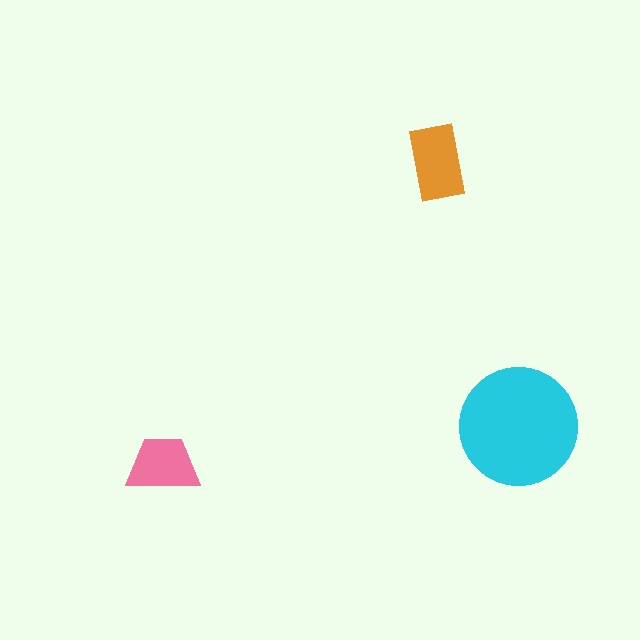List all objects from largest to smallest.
The cyan circle, the orange rectangle, the pink trapezoid.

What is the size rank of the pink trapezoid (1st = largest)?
3rd.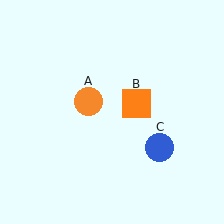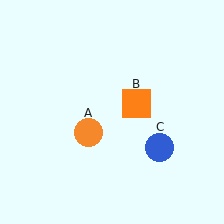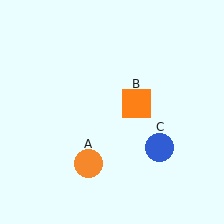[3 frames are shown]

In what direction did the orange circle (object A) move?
The orange circle (object A) moved down.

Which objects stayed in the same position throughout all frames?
Orange square (object B) and blue circle (object C) remained stationary.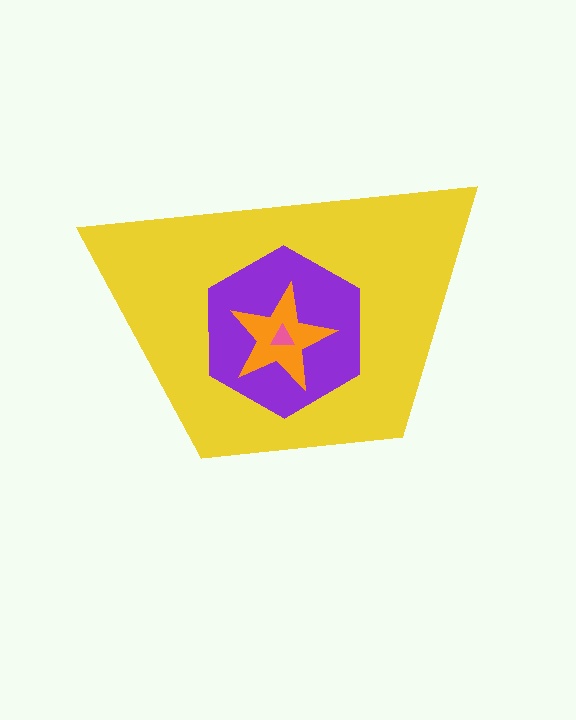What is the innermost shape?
The pink triangle.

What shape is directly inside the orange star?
The pink triangle.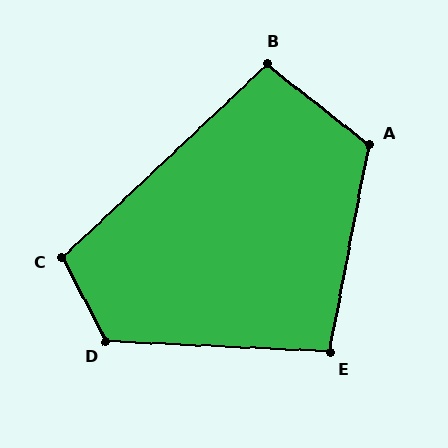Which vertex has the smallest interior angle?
E, at approximately 98 degrees.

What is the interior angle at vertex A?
Approximately 117 degrees (obtuse).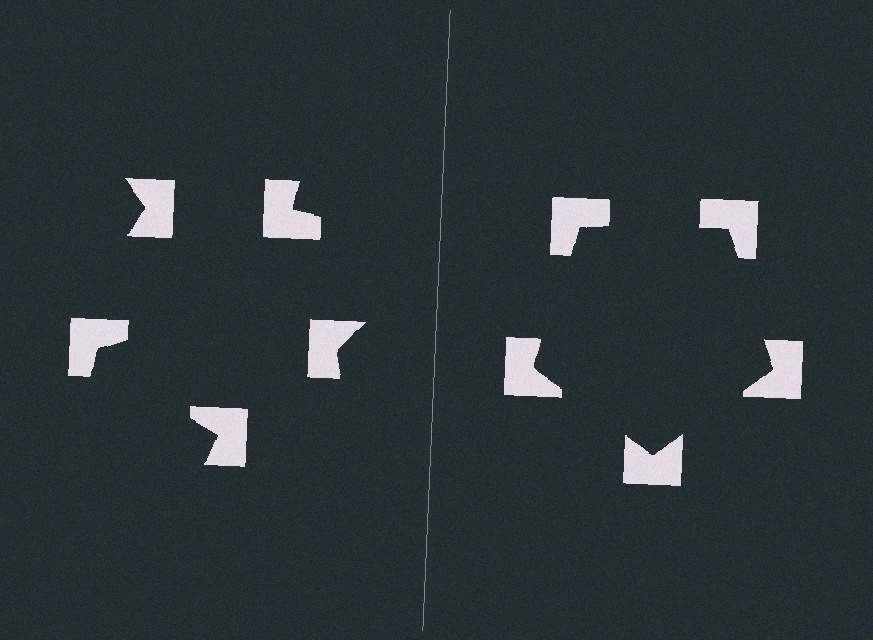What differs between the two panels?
The notched squares are positioned identically on both sides; only the wedge orientations differ. On the right they align to a pentagon; on the left they are misaligned.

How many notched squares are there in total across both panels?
10 — 5 on each side.